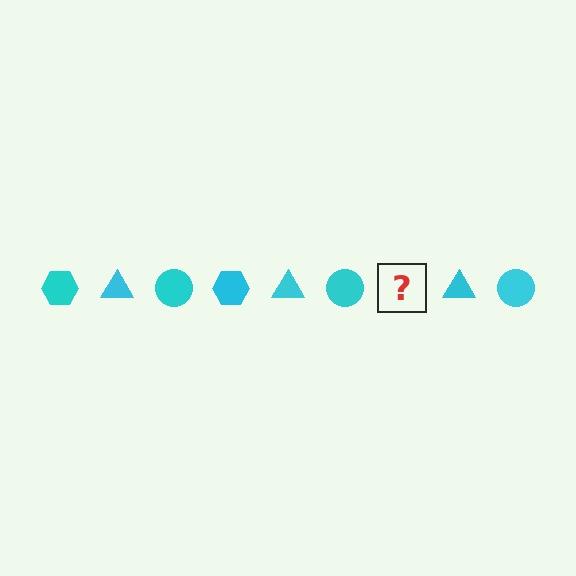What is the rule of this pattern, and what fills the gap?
The rule is that the pattern cycles through hexagon, triangle, circle shapes in cyan. The gap should be filled with a cyan hexagon.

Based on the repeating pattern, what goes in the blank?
The blank should be a cyan hexagon.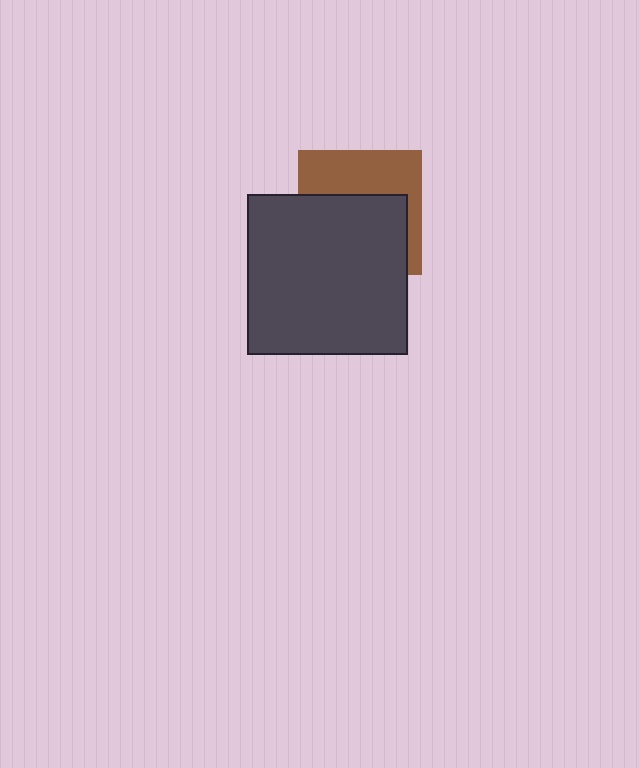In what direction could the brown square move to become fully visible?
The brown square could move up. That would shift it out from behind the dark gray square entirely.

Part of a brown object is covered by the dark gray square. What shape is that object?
It is a square.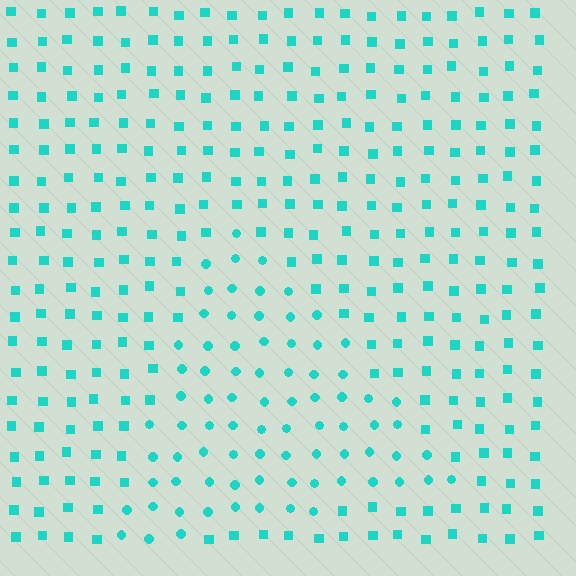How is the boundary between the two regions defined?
The boundary is defined by a change in element shape: circles inside vs. squares outside. All elements share the same color and spacing.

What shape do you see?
I see a triangle.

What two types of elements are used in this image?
The image uses circles inside the triangle region and squares outside it.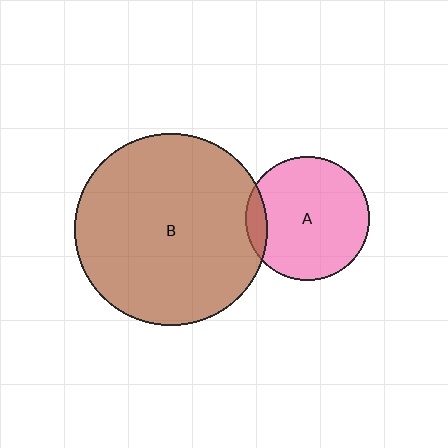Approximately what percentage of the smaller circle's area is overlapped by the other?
Approximately 10%.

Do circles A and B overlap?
Yes.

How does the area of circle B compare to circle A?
Approximately 2.4 times.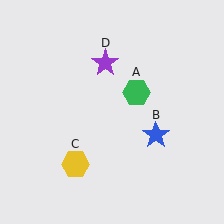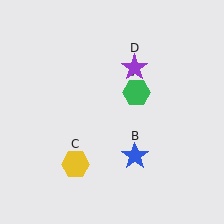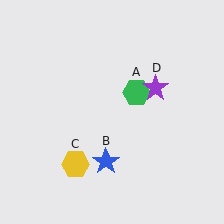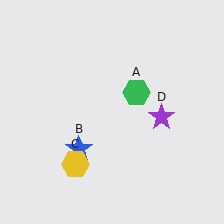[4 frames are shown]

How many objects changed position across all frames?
2 objects changed position: blue star (object B), purple star (object D).